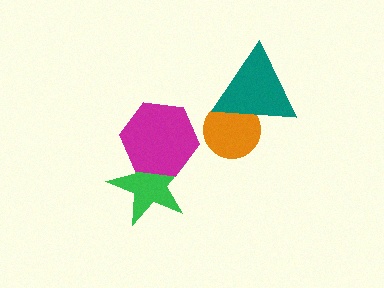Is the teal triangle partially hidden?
No, no other shape covers it.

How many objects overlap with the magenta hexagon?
1 object overlaps with the magenta hexagon.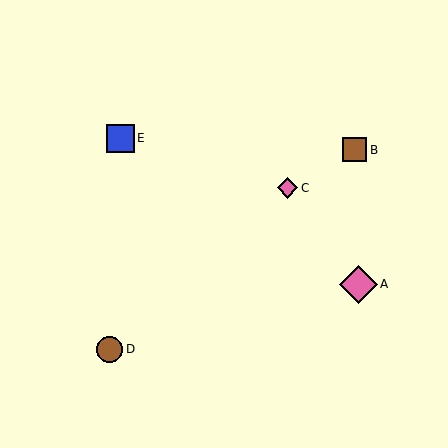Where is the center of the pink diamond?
The center of the pink diamond is at (358, 284).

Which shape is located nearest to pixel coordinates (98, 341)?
The brown circle (labeled D) at (110, 349) is nearest to that location.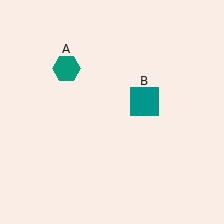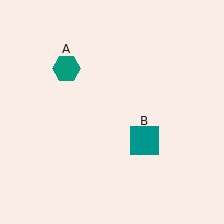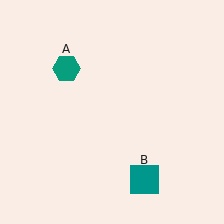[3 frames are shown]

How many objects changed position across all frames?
1 object changed position: teal square (object B).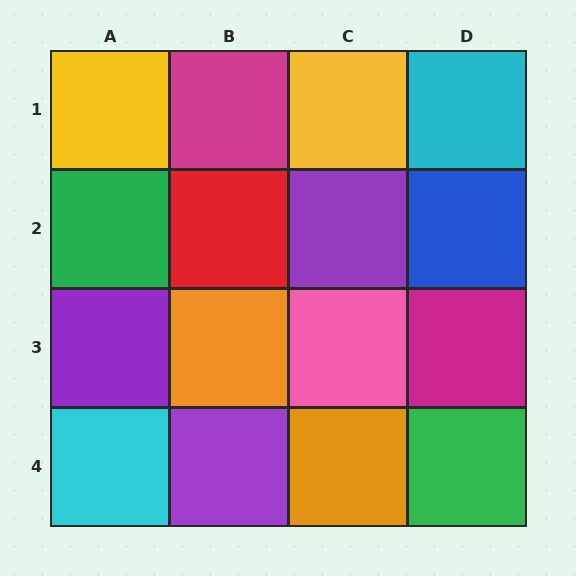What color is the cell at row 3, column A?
Purple.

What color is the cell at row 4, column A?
Cyan.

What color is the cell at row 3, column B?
Orange.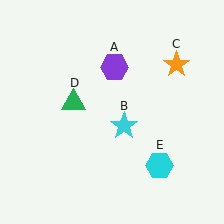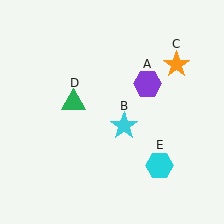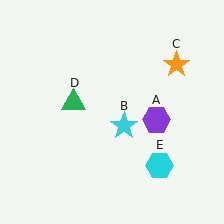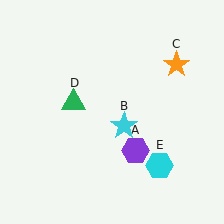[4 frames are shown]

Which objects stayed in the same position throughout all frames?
Cyan star (object B) and orange star (object C) and green triangle (object D) and cyan hexagon (object E) remained stationary.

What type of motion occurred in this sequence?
The purple hexagon (object A) rotated clockwise around the center of the scene.